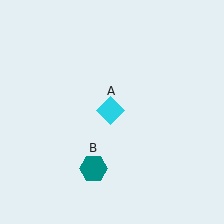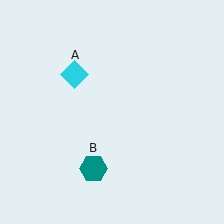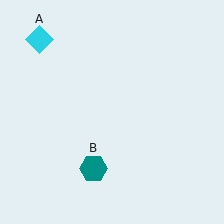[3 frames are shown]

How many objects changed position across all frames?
1 object changed position: cyan diamond (object A).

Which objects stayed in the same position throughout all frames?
Teal hexagon (object B) remained stationary.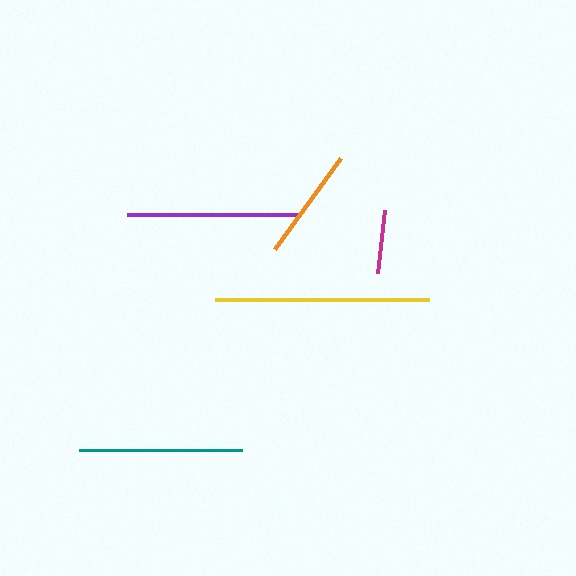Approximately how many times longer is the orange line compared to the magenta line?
The orange line is approximately 1.8 times the length of the magenta line.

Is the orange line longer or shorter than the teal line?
The teal line is longer than the orange line.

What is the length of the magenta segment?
The magenta segment is approximately 63 pixels long.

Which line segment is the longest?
The yellow line is the longest at approximately 214 pixels.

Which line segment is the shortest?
The magenta line is the shortest at approximately 63 pixels.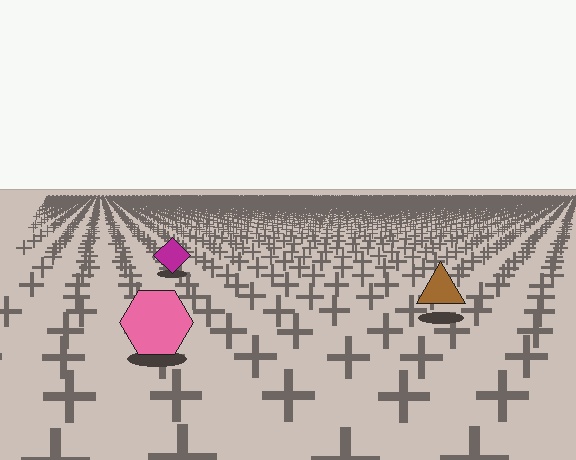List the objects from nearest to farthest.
From nearest to farthest: the pink hexagon, the brown triangle, the magenta diamond.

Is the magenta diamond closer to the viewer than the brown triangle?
No. The brown triangle is closer — you can tell from the texture gradient: the ground texture is coarser near it.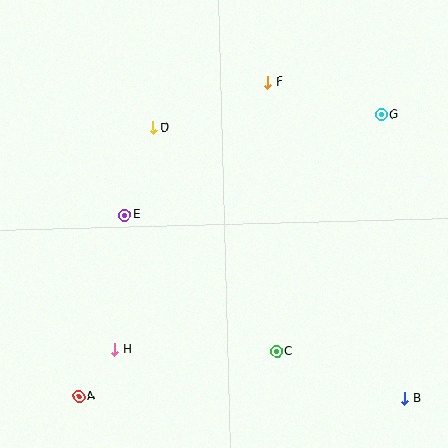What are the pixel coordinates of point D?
Point D is at (153, 128).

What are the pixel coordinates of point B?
Point B is at (405, 399).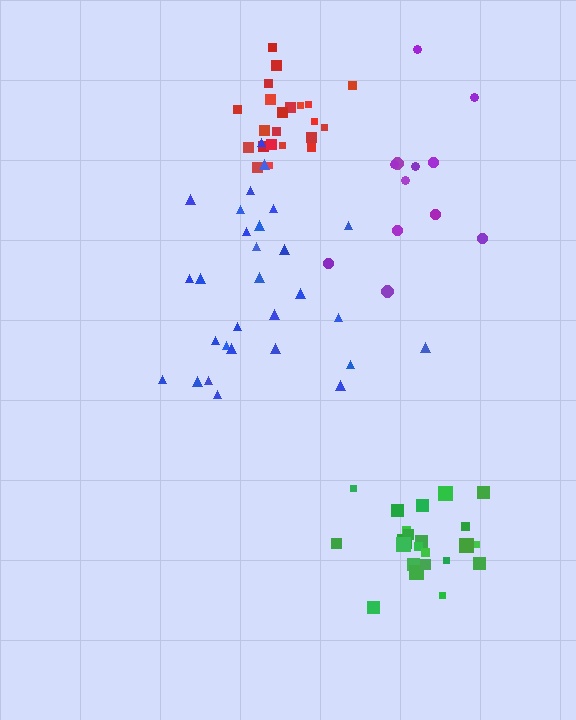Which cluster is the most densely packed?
Red.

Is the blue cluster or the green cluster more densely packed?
Green.